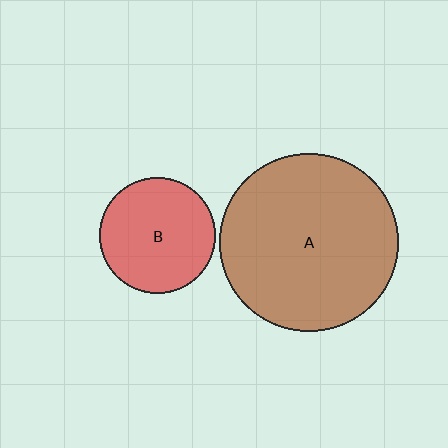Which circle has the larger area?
Circle A (brown).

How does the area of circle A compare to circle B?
Approximately 2.4 times.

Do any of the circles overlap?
No, none of the circles overlap.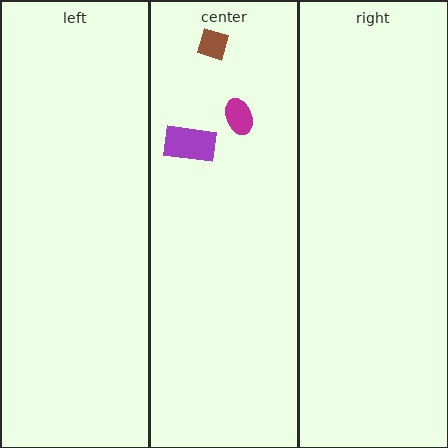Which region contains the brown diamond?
The center region.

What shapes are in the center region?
The magenta ellipse, the purple rectangle, the brown diamond.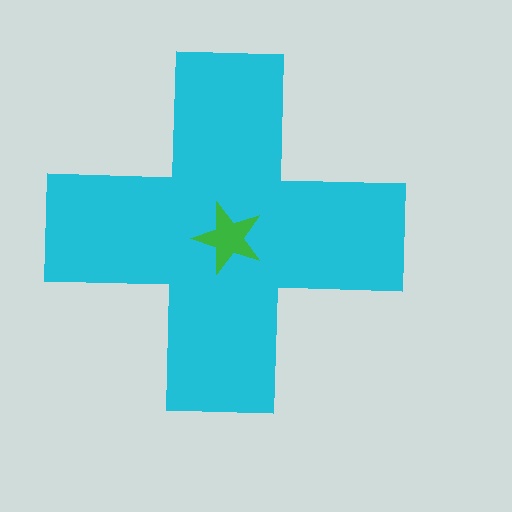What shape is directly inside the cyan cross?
The green star.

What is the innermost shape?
The green star.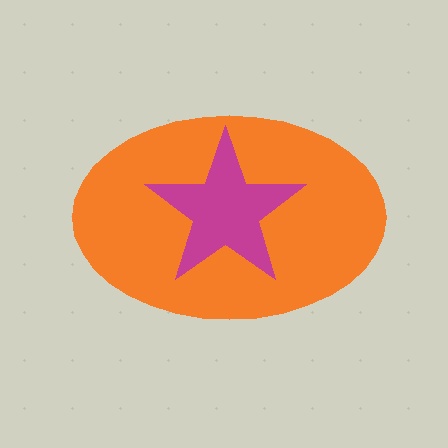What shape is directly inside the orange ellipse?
The magenta star.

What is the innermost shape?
The magenta star.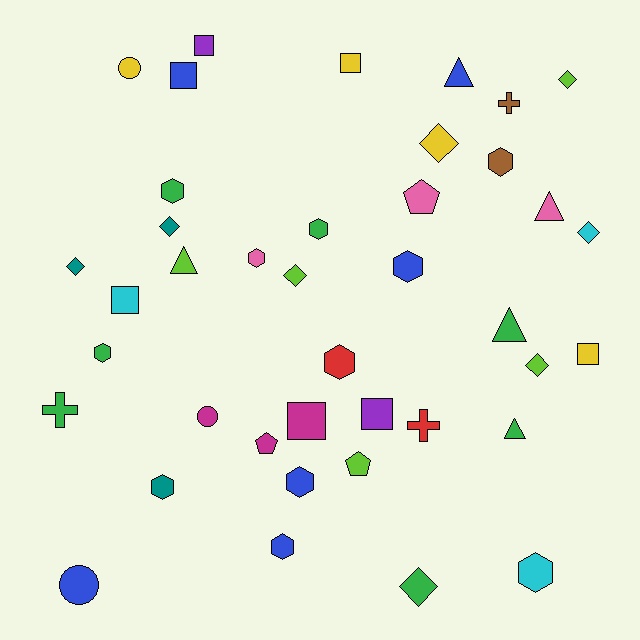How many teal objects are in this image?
There are 3 teal objects.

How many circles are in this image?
There are 3 circles.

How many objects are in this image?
There are 40 objects.